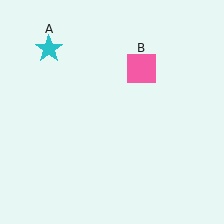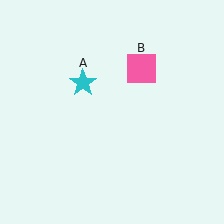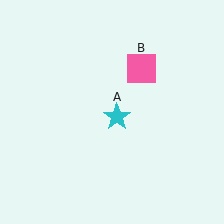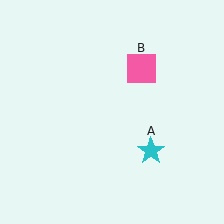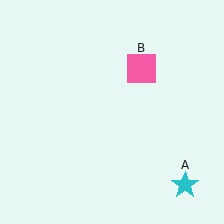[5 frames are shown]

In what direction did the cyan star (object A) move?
The cyan star (object A) moved down and to the right.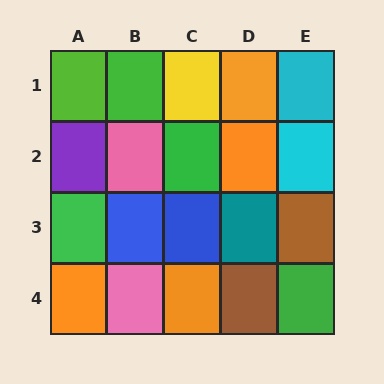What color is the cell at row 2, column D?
Orange.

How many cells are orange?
4 cells are orange.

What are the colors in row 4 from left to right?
Orange, pink, orange, brown, green.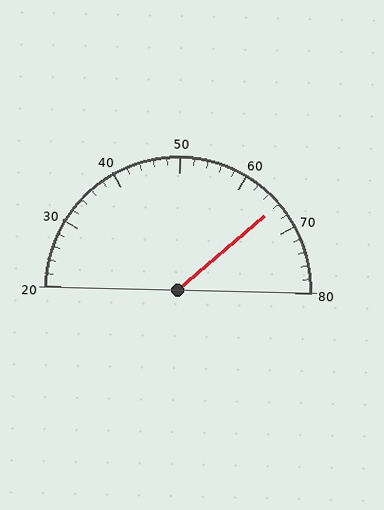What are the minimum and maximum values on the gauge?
The gauge ranges from 20 to 80.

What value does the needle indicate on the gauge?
The needle indicates approximately 66.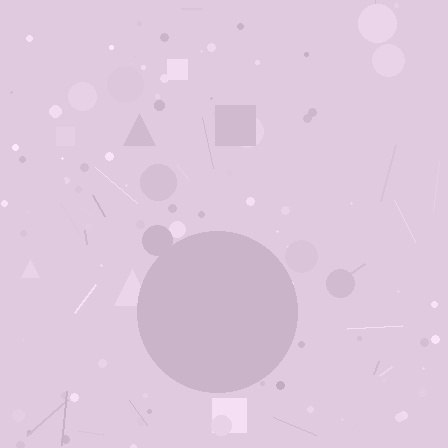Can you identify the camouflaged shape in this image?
The camouflaged shape is a circle.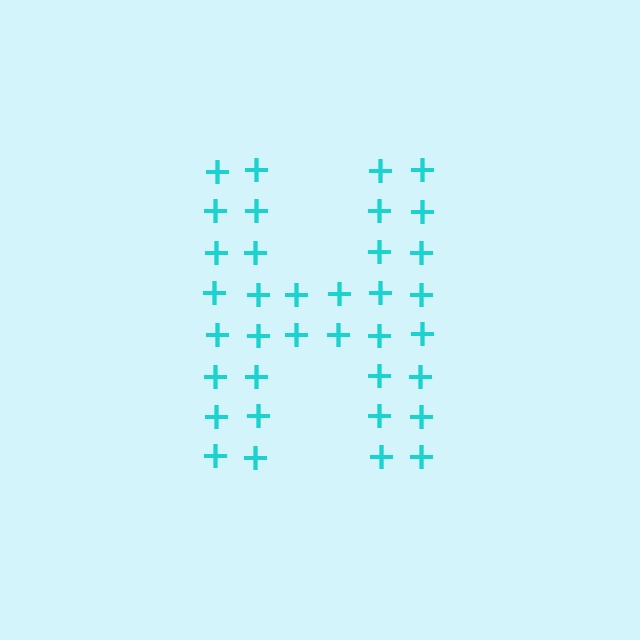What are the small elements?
The small elements are plus signs.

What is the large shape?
The large shape is the letter H.